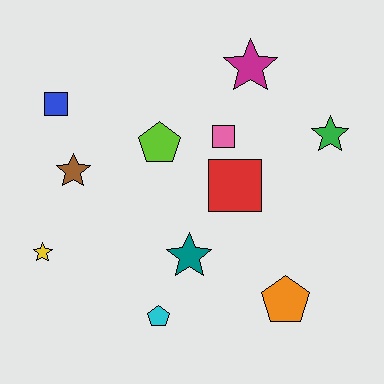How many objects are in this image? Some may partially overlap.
There are 11 objects.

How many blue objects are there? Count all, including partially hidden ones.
There is 1 blue object.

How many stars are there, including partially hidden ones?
There are 5 stars.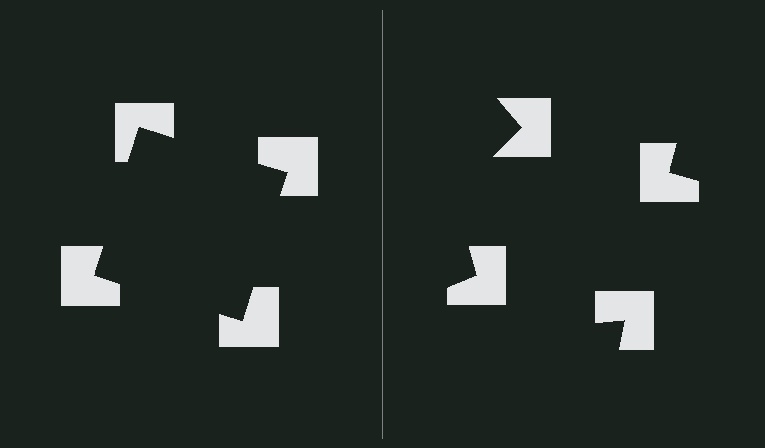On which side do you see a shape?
An illusory square appears on the left side. On the right side the wedge cuts are rotated, so no coherent shape forms.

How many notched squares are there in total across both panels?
8 — 4 on each side.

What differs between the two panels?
The notched squares are positioned identically on both sides; only the wedge orientations differ. On the left they align to a square; on the right they are misaligned.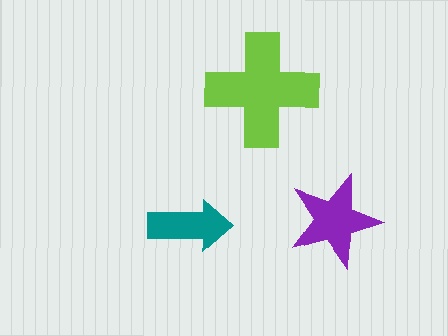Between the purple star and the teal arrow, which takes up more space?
The purple star.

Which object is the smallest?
The teal arrow.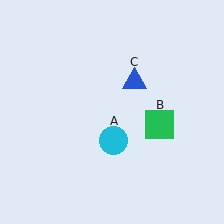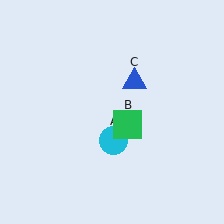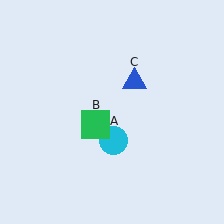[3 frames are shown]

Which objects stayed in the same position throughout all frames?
Cyan circle (object A) and blue triangle (object C) remained stationary.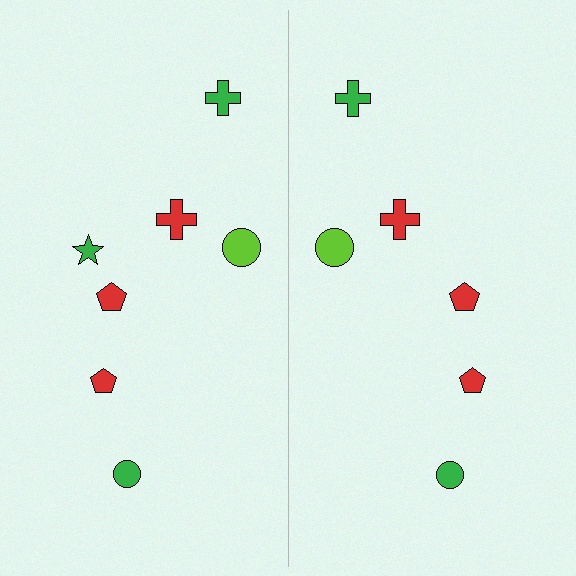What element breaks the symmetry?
A green star is missing from the right side.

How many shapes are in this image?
There are 13 shapes in this image.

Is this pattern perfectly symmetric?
No, the pattern is not perfectly symmetric. A green star is missing from the right side.